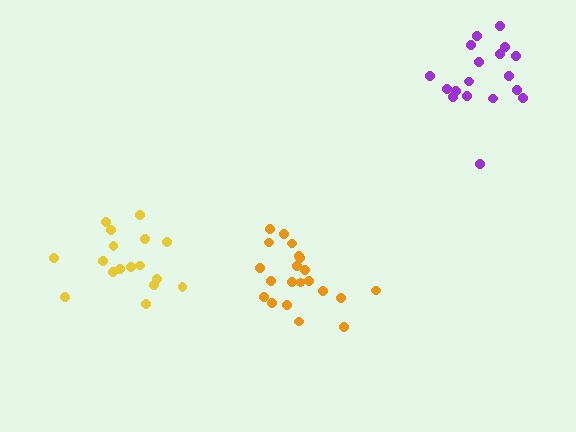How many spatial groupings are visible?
There are 3 spatial groupings.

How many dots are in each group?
Group 1: 18 dots, Group 2: 17 dots, Group 3: 21 dots (56 total).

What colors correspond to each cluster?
The clusters are colored: purple, yellow, orange.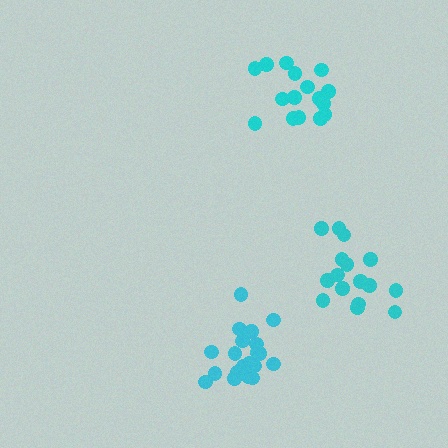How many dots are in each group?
Group 1: 20 dots, Group 2: 16 dots, Group 3: 17 dots (53 total).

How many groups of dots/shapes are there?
There are 3 groups.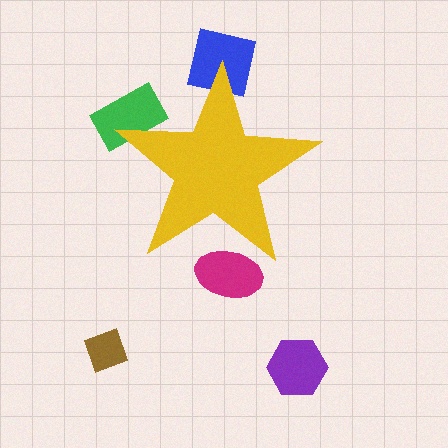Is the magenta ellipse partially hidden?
Yes, the magenta ellipse is partially hidden behind the yellow star.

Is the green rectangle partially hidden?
Yes, the green rectangle is partially hidden behind the yellow star.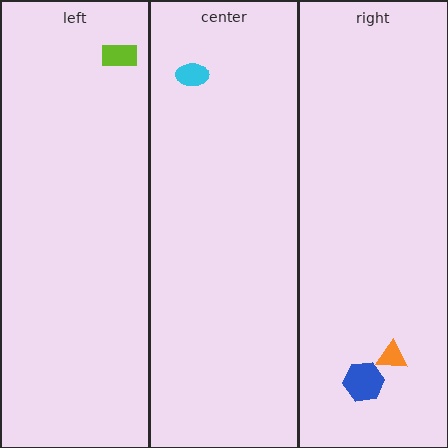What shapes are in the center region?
The cyan ellipse.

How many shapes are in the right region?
2.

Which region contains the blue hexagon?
The right region.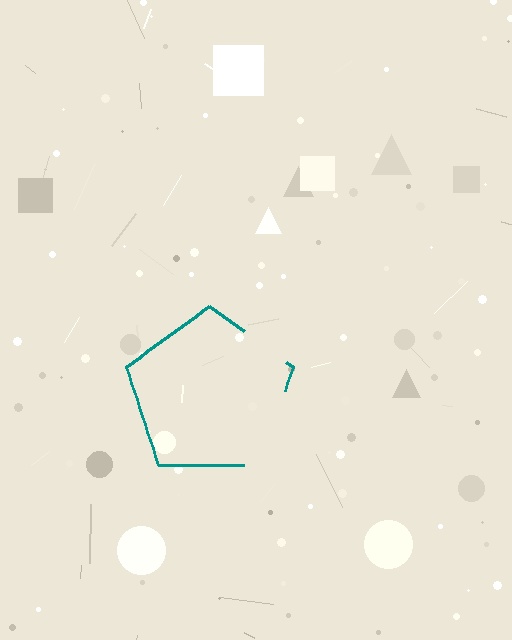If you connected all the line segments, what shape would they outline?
They would outline a pentagon.